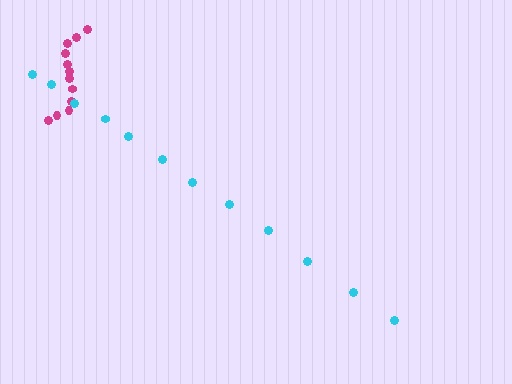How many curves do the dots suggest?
There are 2 distinct paths.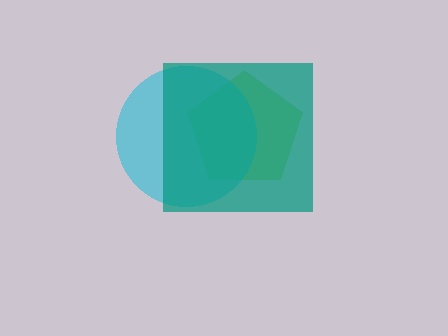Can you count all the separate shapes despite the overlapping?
Yes, there are 3 separate shapes.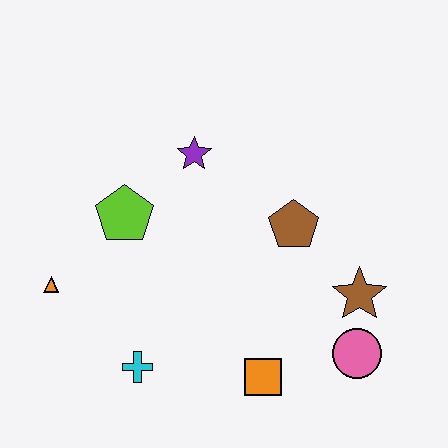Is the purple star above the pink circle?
Yes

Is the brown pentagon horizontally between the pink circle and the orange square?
Yes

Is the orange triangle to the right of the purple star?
No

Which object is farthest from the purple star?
The pink circle is farthest from the purple star.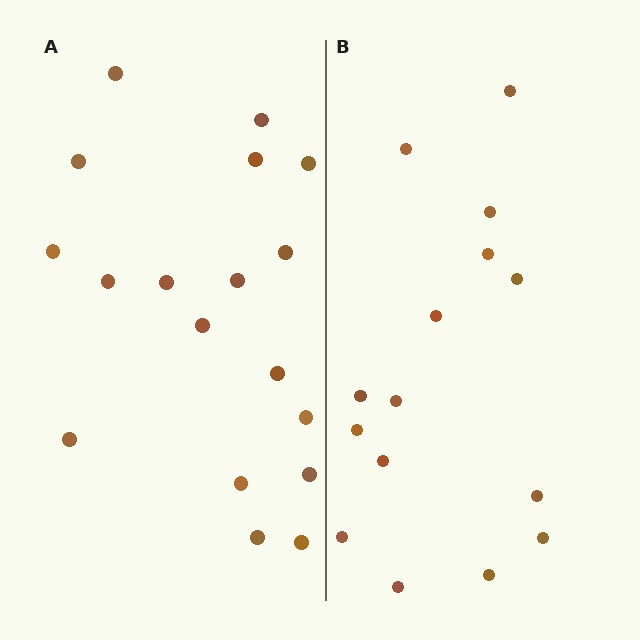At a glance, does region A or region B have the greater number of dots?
Region A (the left region) has more dots.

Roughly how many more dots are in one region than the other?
Region A has just a few more — roughly 2 or 3 more dots than region B.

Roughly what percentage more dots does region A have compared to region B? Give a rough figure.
About 20% more.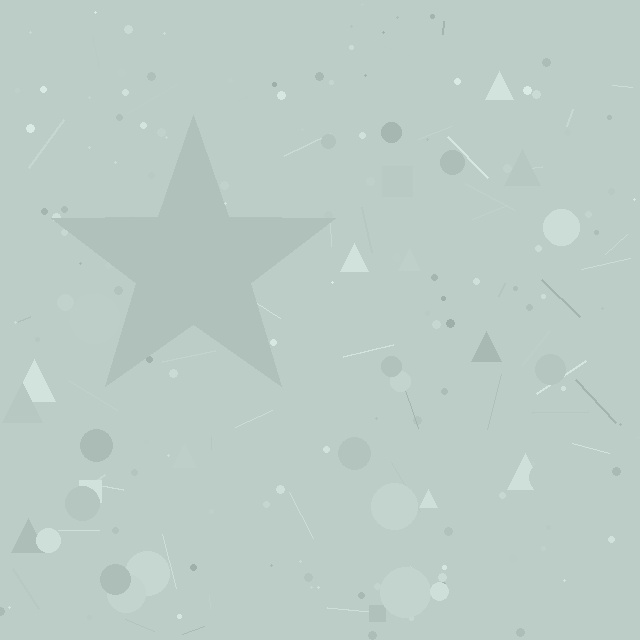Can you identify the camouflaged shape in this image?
The camouflaged shape is a star.